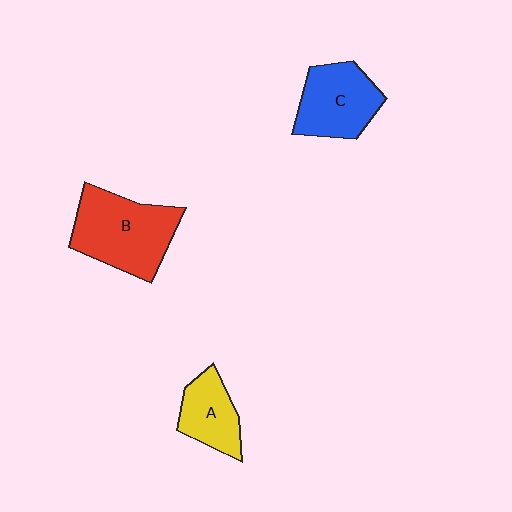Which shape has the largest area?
Shape B (red).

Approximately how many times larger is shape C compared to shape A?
Approximately 1.4 times.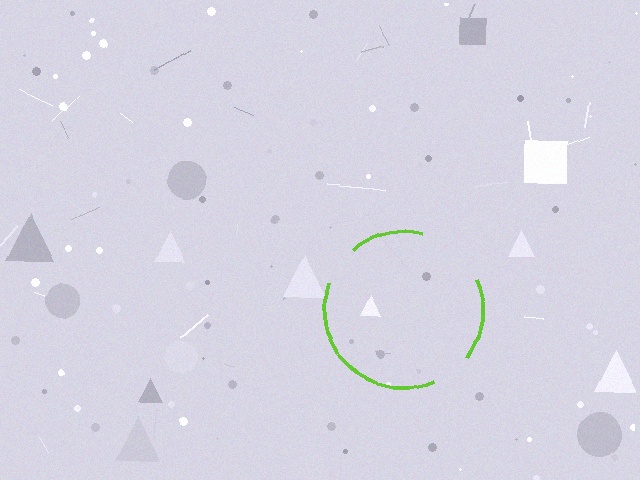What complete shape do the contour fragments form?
The contour fragments form a circle.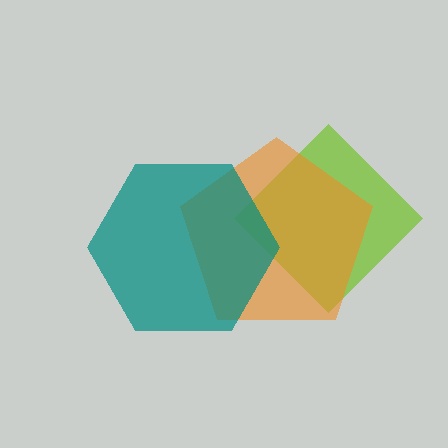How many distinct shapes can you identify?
There are 3 distinct shapes: a lime diamond, an orange pentagon, a teal hexagon.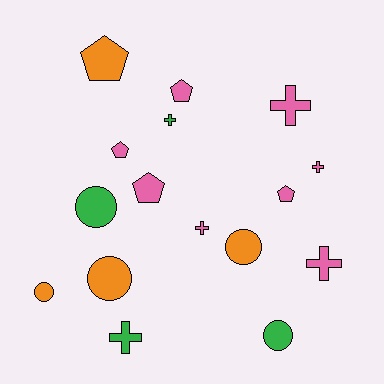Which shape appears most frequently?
Cross, with 6 objects.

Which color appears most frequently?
Pink, with 8 objects.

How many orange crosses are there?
There are no orange crosses.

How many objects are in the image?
There are 16 objects.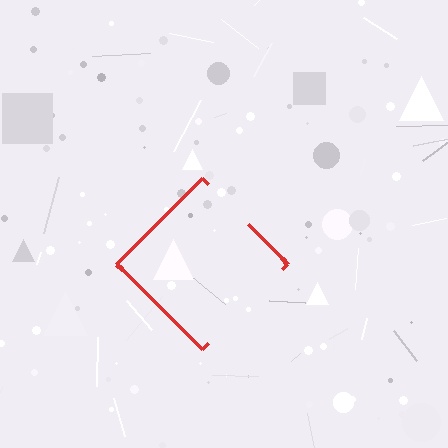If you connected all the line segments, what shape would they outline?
They would outline a diamond.